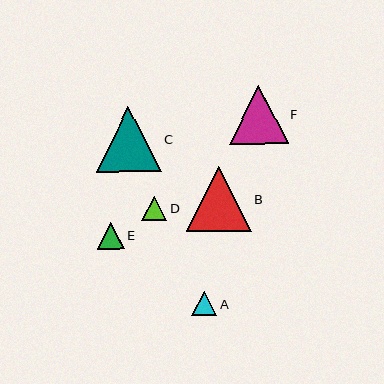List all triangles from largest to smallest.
From largest to smallest: B, C, F, E, D, A.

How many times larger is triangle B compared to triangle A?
Triangle B is approximately 2.6 times the size of triangle A.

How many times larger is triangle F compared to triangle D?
Triangle F is approximately 2.3 times the size of triangle D.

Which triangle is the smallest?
Triangle A is the smallest with a size of approximately 25 pixels.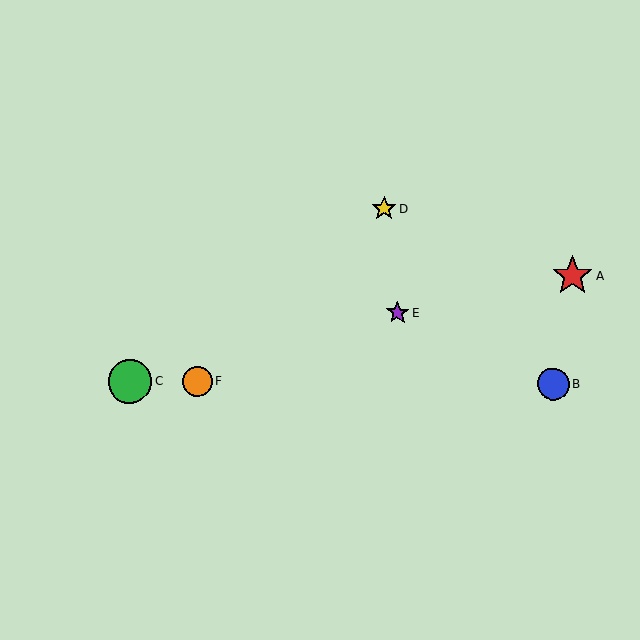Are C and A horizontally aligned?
No, C is at y≈381 and A is at y≈275.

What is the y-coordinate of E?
Object E is at y≈313.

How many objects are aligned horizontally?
3 objects (B, C, F) are aligned horizontally.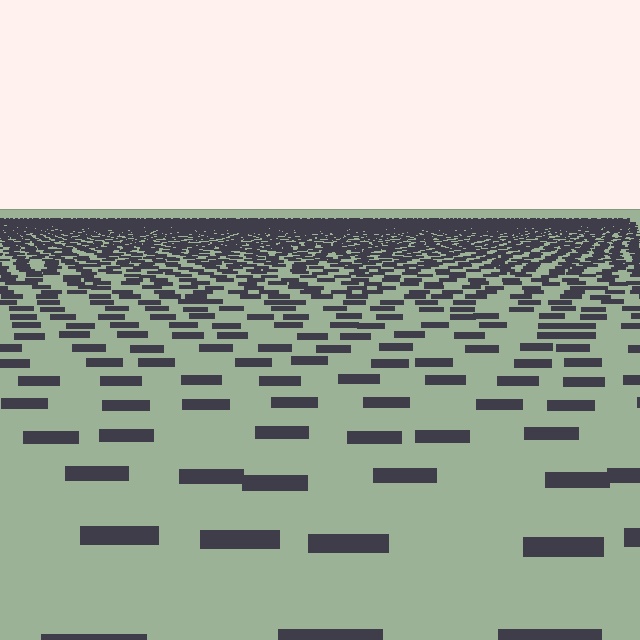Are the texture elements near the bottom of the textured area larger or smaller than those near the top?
Larger. Near the bottom, elements are closer to the viewer and appear at a bigger on-screen size.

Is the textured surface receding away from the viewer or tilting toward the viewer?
The surface is receding away from the viewer. Texture elements get smaller and denser toward the top.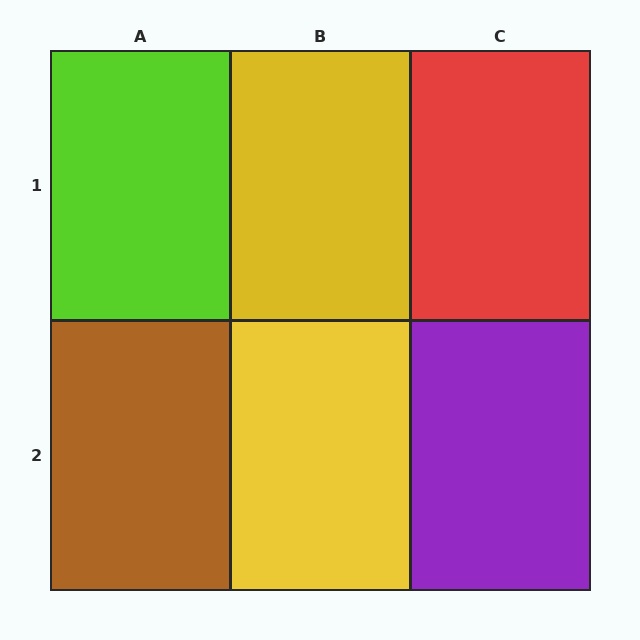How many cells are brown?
1 cell is brown.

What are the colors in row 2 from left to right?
Brown, yellow, purple.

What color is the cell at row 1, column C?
Red.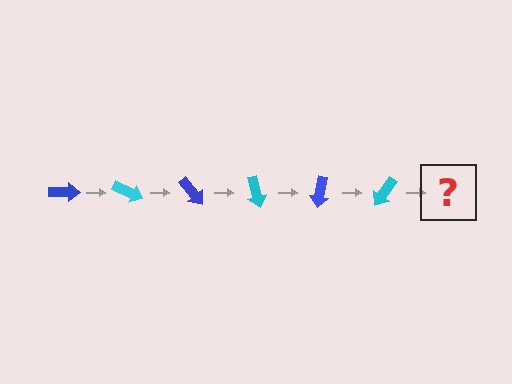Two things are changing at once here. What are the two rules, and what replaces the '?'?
The two rules are that it rotates 25 degrees each step and the color cycles through blue and cyan. The '?' should be a blue arrow, rotated 150 degrees from the start.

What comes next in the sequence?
The next element should be a blue arrow, rotated 150 degrees from the start.